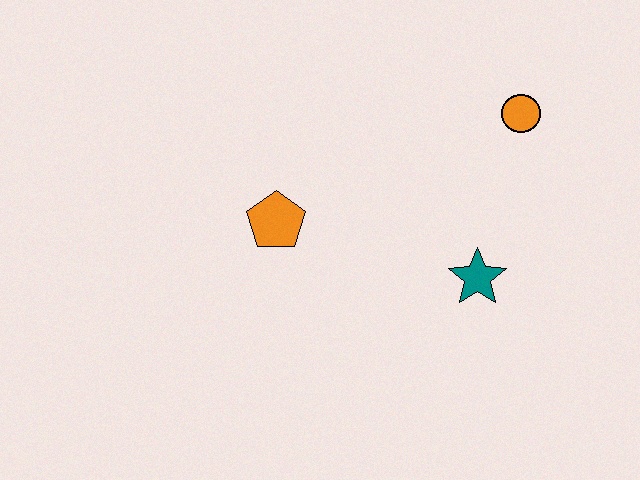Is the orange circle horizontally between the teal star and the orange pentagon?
No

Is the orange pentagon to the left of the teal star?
Yes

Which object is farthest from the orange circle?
The orange pentagon is farthest from the orange circle.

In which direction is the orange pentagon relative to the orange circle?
The orange pentagon is to the left of the orange circle.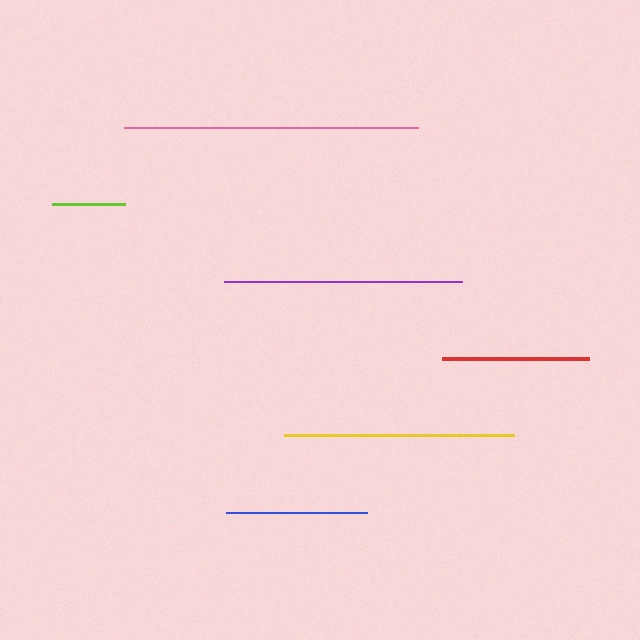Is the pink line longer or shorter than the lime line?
The pink line is longer than the lime line.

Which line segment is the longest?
The pink line is the longest at approximately 294 pixels.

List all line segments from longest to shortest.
From longest to shortest: pink, purple, yellow, red, blue, lime.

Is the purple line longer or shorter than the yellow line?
The purple line is longer than the yellow line.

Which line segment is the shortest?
The lime line is the shortest at approximately 73 pixels.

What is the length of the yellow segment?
The yellow segment is approximately 229 pixels long.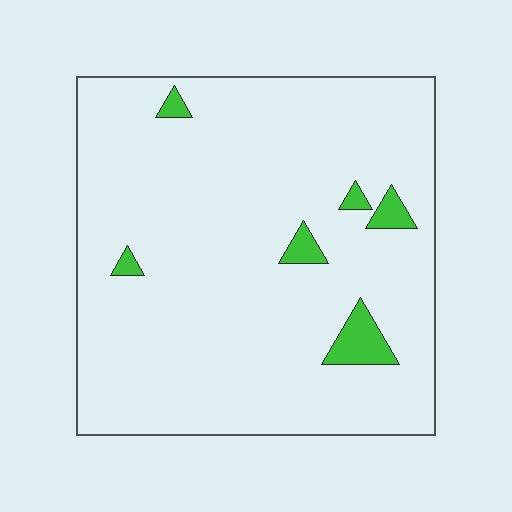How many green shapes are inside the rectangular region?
6.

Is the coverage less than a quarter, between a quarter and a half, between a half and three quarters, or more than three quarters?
Less than a quarter.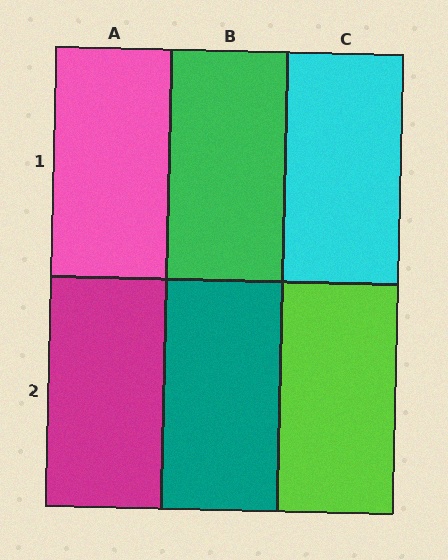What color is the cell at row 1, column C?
Cyan.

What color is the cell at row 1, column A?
Pink.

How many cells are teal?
1 cell is teal.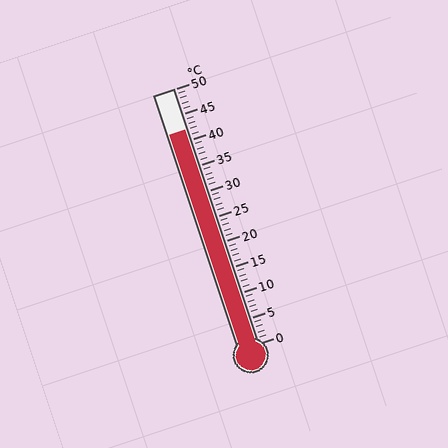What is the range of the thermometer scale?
The thermometer scale ranges from 0°C to 50°C.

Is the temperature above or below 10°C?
The temperature is above 10°C.